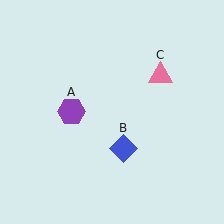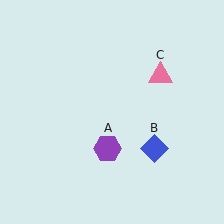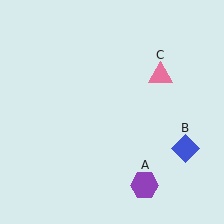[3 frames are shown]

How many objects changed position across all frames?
2 objects changed position: purple hexagon (object A), blue diamond (object B).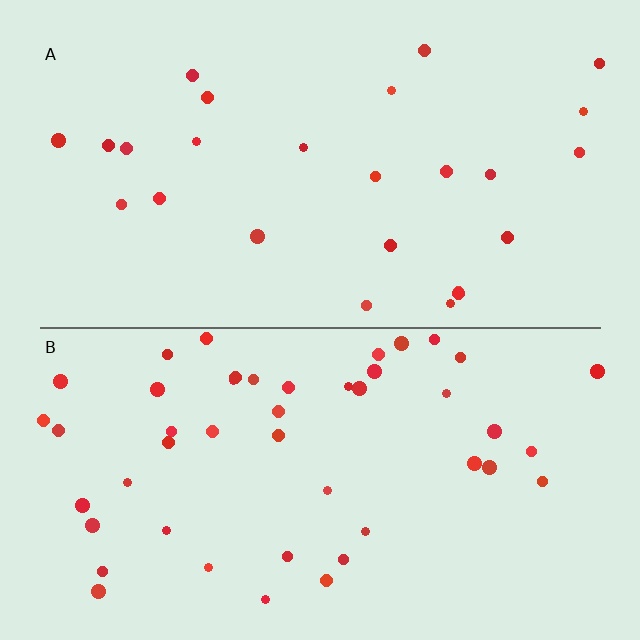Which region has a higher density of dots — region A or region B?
B (the bottom).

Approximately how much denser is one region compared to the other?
Approximately 1.9× — region B over region A.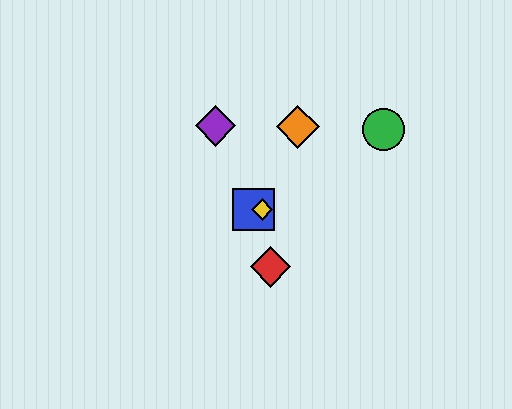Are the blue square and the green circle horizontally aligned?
No, the blue square is at y≈209 and the green circle is at y≈129.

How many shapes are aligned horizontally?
2 shapes (the blue square, the yellow diamond) are aligned horizontally.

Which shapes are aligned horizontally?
The blue square, the yellow diamond are aligned horizontally.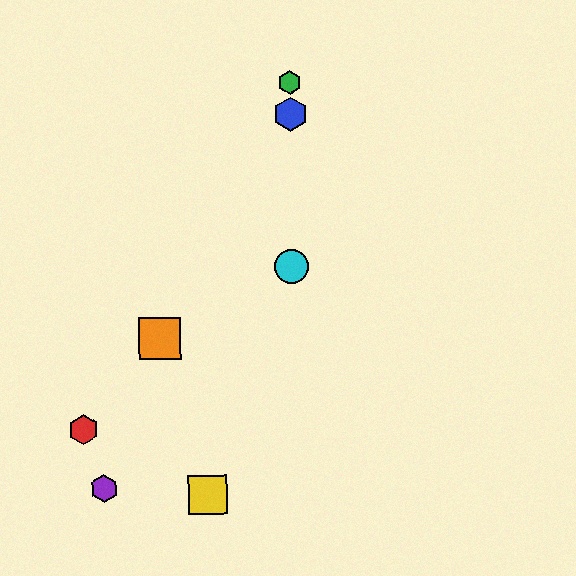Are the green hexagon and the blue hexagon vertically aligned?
Yes, both are at x≈290.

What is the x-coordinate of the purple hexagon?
The purple hexagon is at x≈104.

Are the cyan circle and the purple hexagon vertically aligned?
No, the cyan circle is at x≈291 and the purple hexagon is at x≈104.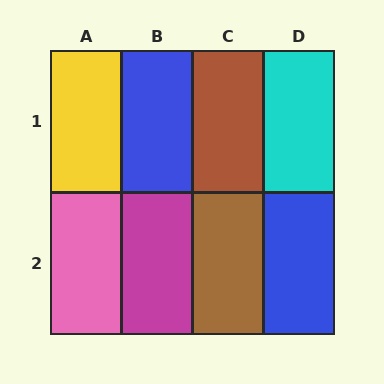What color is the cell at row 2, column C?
Brown.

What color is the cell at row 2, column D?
Blue.